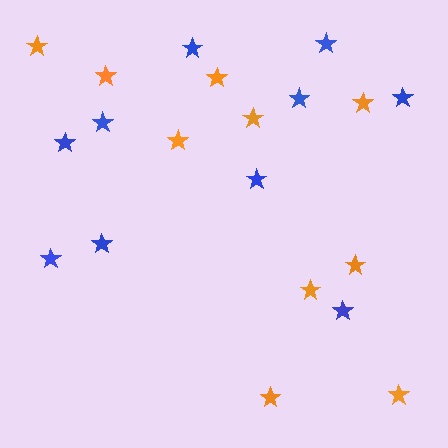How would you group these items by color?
There are 2 groups: one group of blue stars (10) and one group of orange stars (10).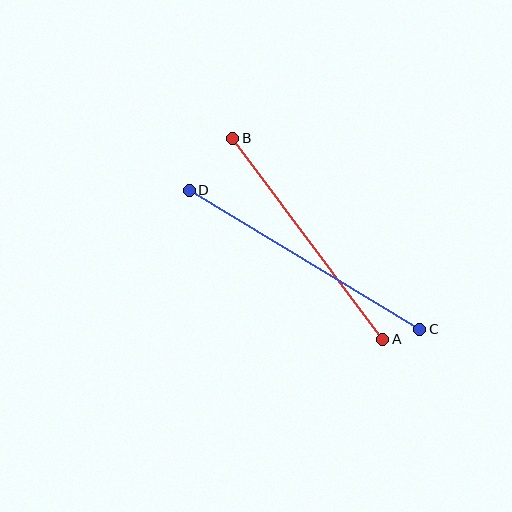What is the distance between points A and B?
The distance is approximately 251 pixels.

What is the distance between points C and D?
The distance is approximately 269 pixels.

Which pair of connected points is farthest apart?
Points C and D are farthest apart.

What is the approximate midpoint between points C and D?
The midpoint is at approximately (305, 260) pixels.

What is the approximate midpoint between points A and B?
The midpoint is at approximately (308, 239) pixels.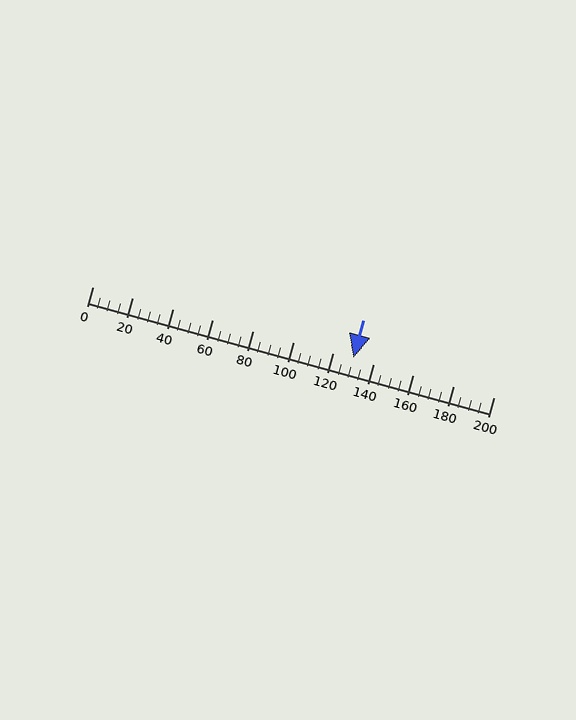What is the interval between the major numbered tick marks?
The major tick marks are spaced 20 units apart.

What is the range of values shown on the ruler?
The ruler shows values from 0 to 200.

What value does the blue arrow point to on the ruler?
The blue arrow points to approximately 130.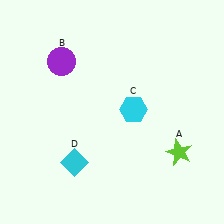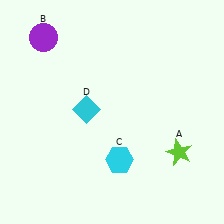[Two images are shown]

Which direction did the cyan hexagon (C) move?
The cyan hexagon (C) moved down.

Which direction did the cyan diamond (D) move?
The cyan diamond (D) moved up.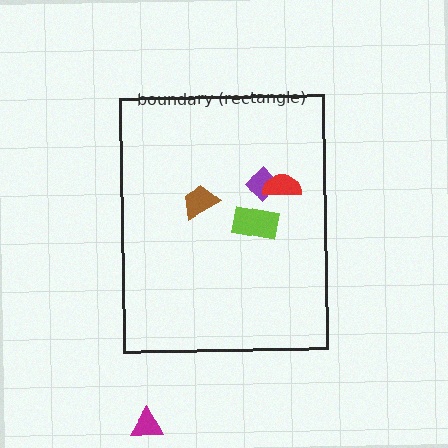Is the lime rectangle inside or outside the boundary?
Inside.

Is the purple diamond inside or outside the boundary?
Inside.